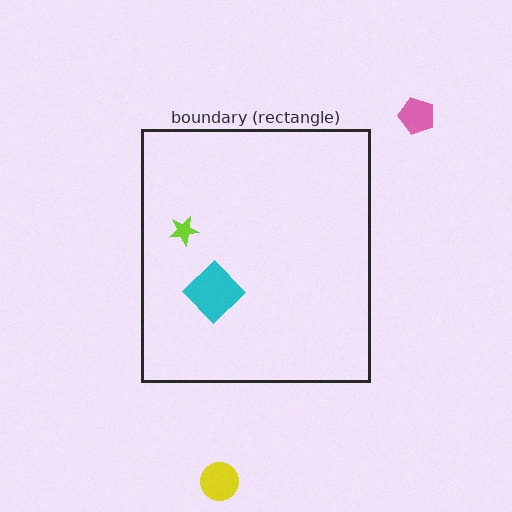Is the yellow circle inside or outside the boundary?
Outside.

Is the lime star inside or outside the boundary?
Inside.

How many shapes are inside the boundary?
2 inside, 2 outside.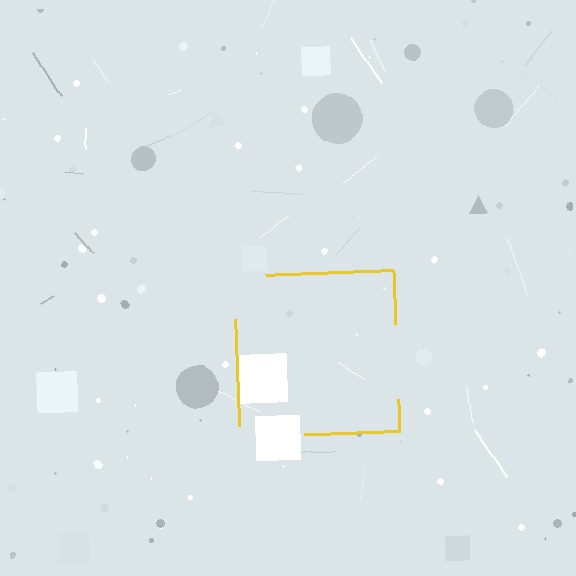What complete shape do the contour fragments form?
The contour fragments form a square.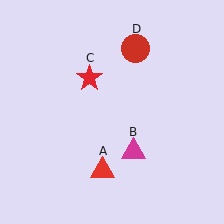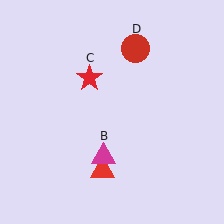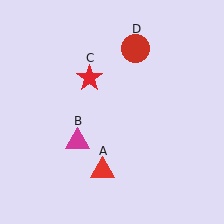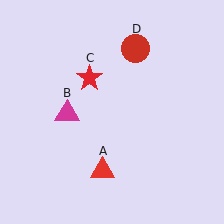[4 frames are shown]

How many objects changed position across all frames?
1 object changed position: magenta triangle (object B).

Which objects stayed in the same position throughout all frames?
Red triangle (object A) and red star (object C) and red circle (object D) remained stationary.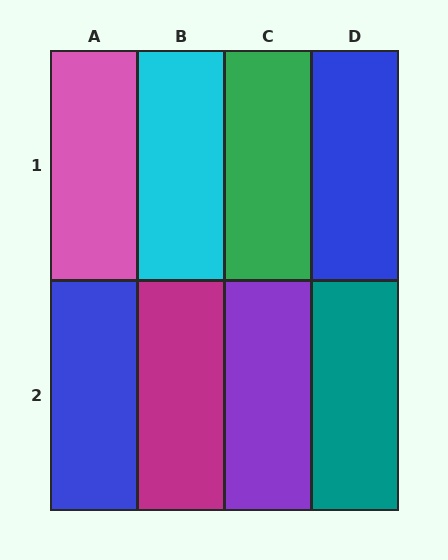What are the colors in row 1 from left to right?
Pink, cyan, green, blue.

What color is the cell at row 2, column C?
Purple.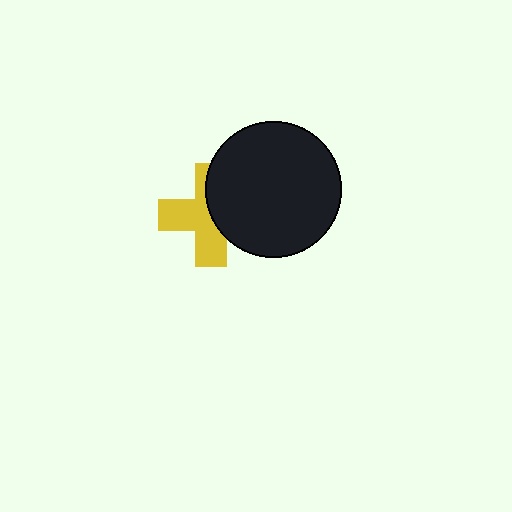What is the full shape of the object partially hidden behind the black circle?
The partially hidden object is a yellow cross.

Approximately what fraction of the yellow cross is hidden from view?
Roughly 44% of the yellow cross is hidden behind the black circle.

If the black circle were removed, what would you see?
You would see the complete yellow cross.